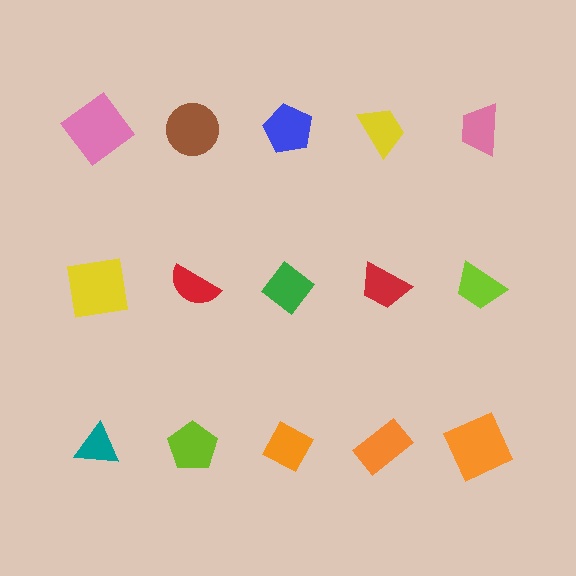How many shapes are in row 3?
5 shapes.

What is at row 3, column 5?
An orange square.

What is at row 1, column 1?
A pink diamond.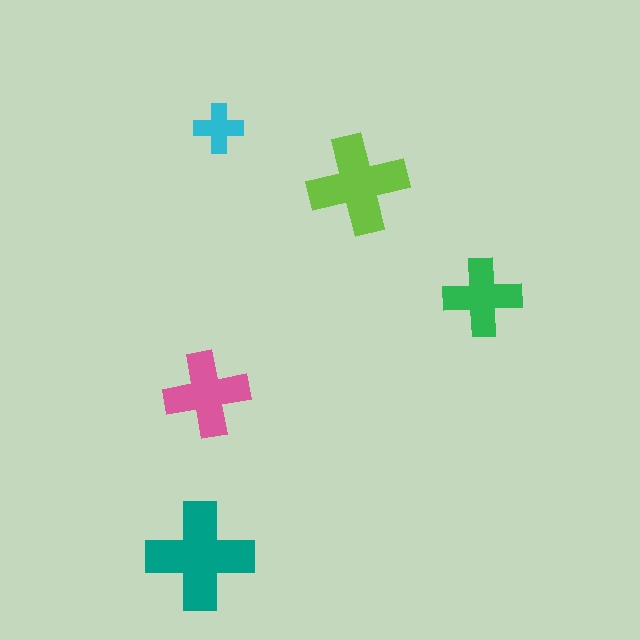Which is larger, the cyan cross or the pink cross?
The pink one.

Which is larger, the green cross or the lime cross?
The lime one.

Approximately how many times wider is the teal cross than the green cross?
About 1.5 times wider.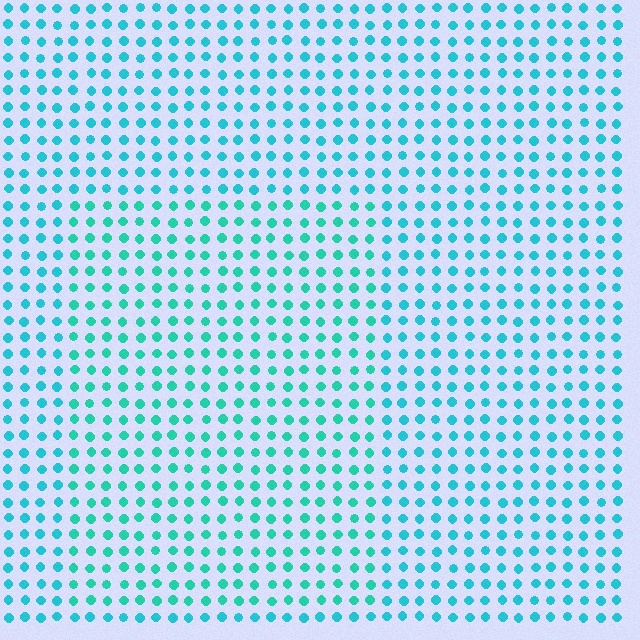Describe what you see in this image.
The image is filled with small cyan elements in a uniform arrangement. A rectangle-shaped region is visible where the elements are tinted to a slightly different hue, forming a subtle color boundary.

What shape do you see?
I see a rectangle.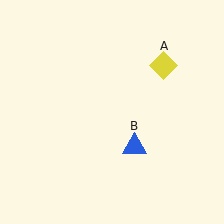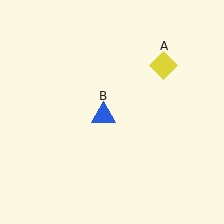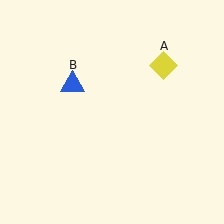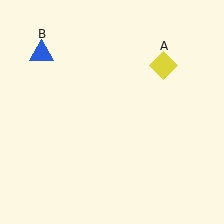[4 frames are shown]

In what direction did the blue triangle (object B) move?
The blue triangle (object B) moved up and to the left.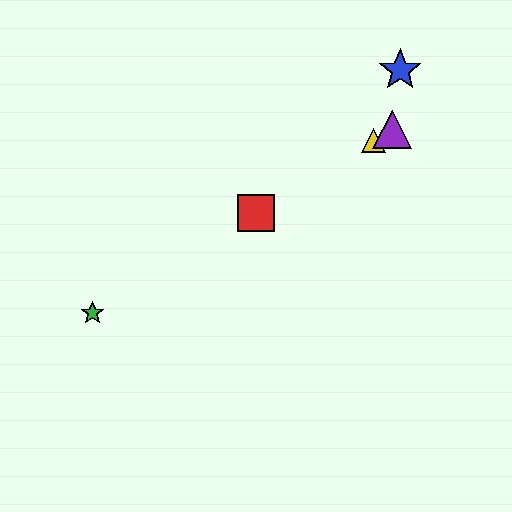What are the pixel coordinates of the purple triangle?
The purple triangle is at (392, 130).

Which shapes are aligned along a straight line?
The red square, the green star, the yellow triangle, the purple triangle are aligned along a straight line.